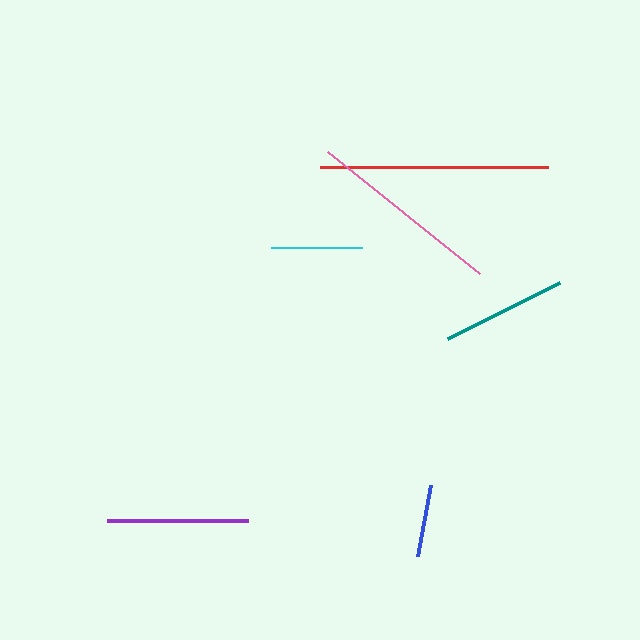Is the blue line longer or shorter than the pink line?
The pink line is longer than the blue line.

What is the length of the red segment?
The red segment is approximately 228 pixels long.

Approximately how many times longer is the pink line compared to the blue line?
The pink line is approximately 2.7 times the length of the blue line.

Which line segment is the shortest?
The blue line is the shortest at approximately 72 pixels.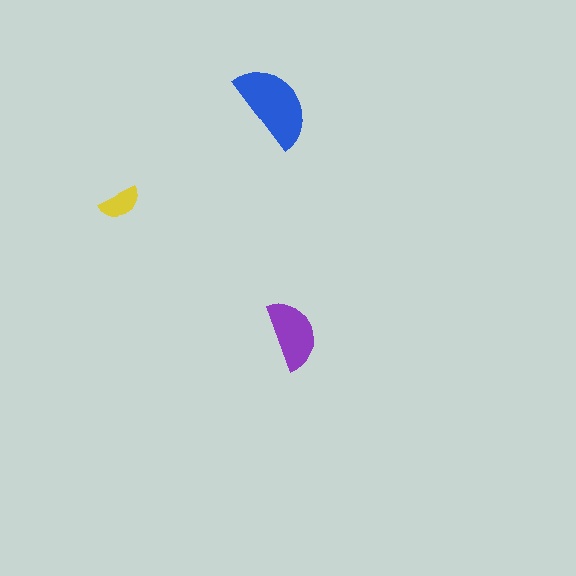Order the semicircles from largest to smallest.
the blue one, the purple one, the yellow one.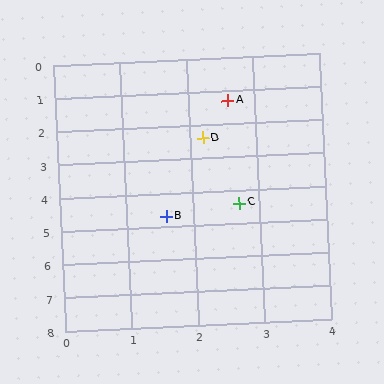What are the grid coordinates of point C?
Point C is at approximately (2.7, 4.4).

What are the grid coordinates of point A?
Point A is at approximately (2.6, 1.3).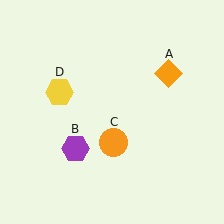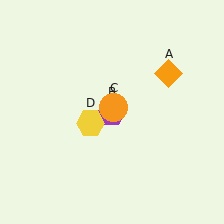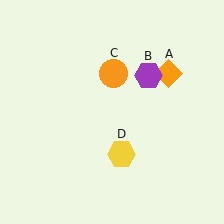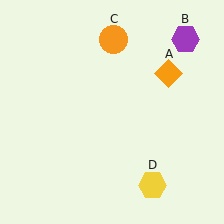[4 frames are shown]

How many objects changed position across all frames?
3 objects changed position: purple hexagon (object B), orange circle (object C), yellow hexagon (object D).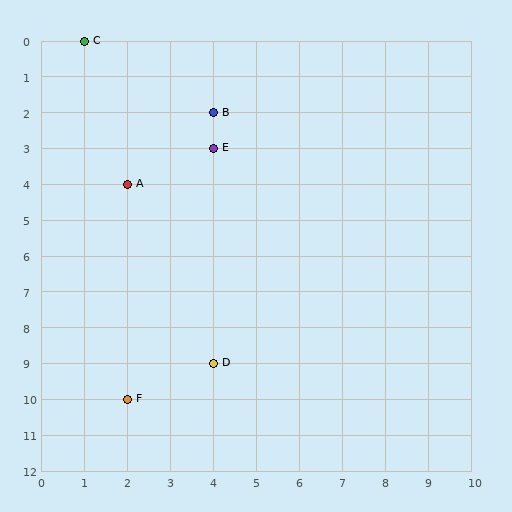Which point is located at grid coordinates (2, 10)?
Point F is at (2, 10).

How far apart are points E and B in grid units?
Points E and B are 1 row apart.